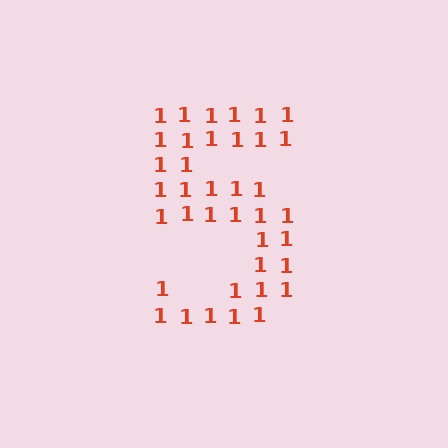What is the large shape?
The large shape is the digit 5.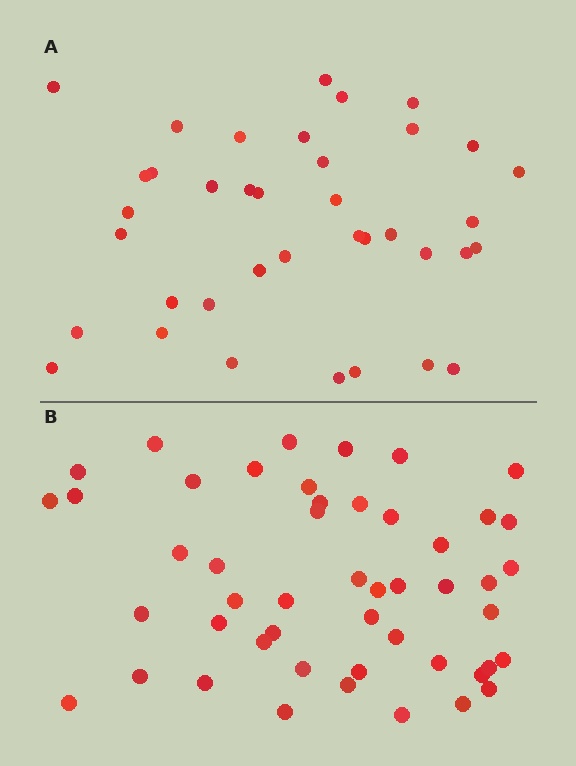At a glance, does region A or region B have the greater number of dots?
Region B (the bottom region) has more dots.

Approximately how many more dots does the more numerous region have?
Region B has roughly 12 or so more dots than region A.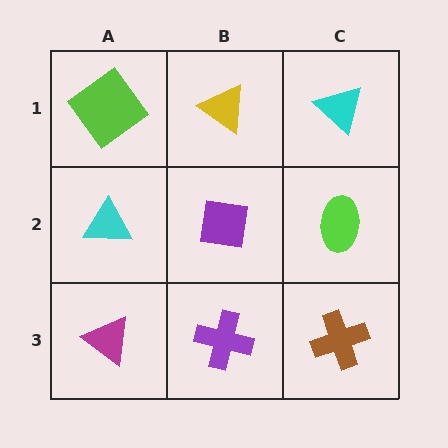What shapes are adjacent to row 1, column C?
A lime ellipse (row 2, column C), a yellow triangle (row 1, column B).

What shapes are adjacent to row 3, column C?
A lime ellipse (row 2, column C), a purple cross (row 3, column B).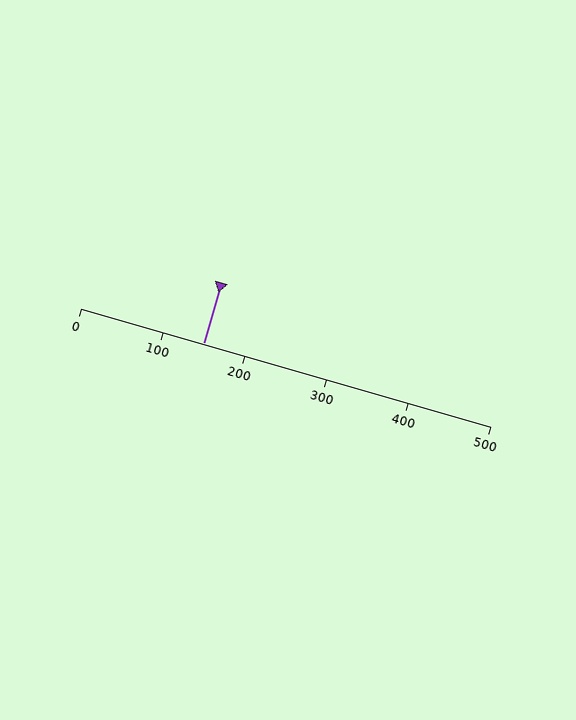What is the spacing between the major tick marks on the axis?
The major ticks are spaced 100 apart.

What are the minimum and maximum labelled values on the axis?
The axis runs from 0 to 500.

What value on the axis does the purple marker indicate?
The marker indicates approximately 150.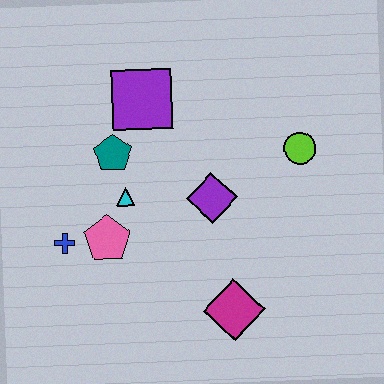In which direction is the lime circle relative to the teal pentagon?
The lime circle is to the right of the teal pentagon.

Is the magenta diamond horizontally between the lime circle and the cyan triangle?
Yes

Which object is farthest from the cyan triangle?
The lime circle is farthest from the cyan triangle.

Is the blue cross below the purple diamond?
Yes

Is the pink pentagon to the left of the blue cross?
No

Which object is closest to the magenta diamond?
The purple diamond is closest to the magenta diamond.